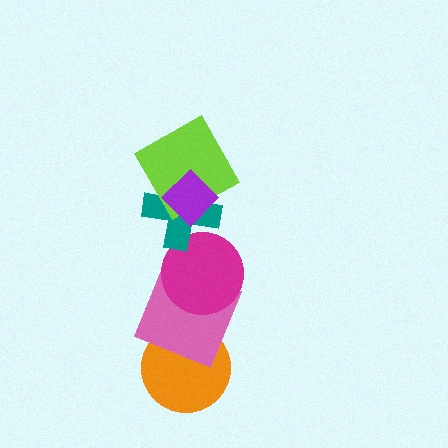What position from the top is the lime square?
The lime square is 2nd from the top.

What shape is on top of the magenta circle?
The teal cross is on top of the magenta circle.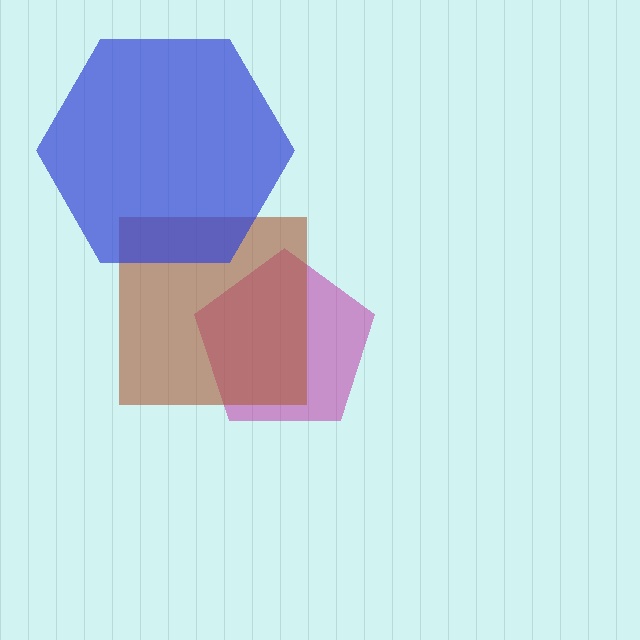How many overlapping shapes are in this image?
There are 3 overlapping shapes in the image.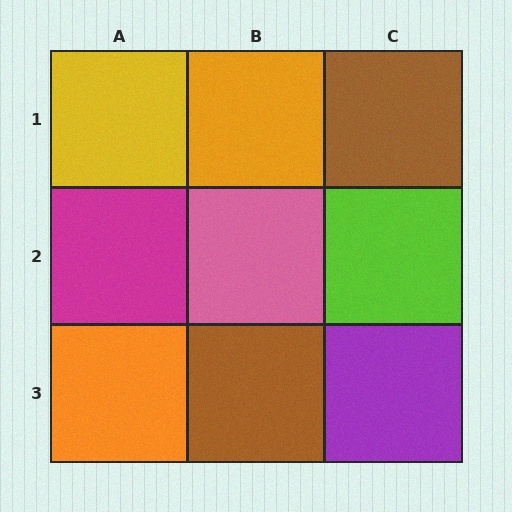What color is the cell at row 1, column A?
Yellow.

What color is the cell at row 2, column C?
Lime.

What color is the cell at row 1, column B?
Orange.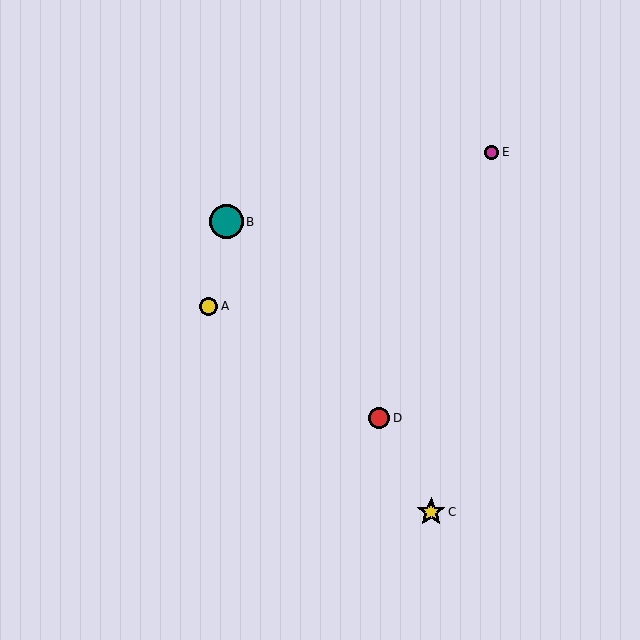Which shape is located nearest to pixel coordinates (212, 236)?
The teal circle (labeled B) at (226, 222) is nearest to that location.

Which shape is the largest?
The teal circle (labeled B) is the largest.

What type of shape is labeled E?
Shape E is a magenta circle.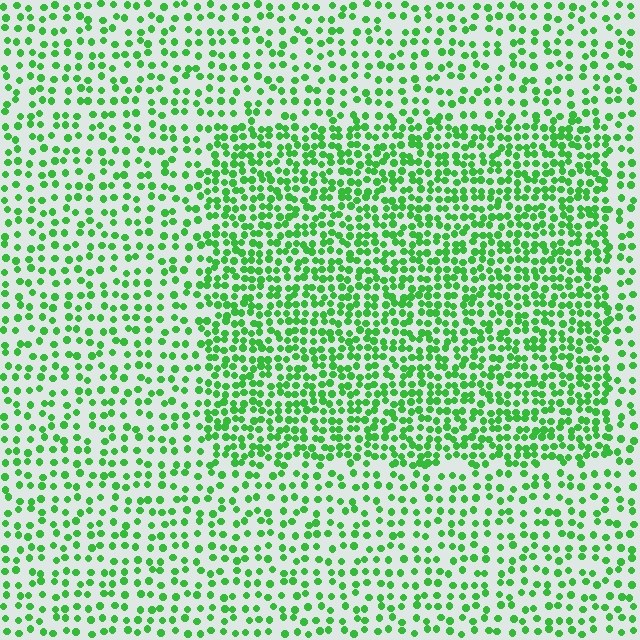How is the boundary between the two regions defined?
The boundary is defined by a change in element density (approximately 1.9x ratio). All elements are the same color, size, and shape.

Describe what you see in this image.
The image contains small green elements arranged at two different densities. A rectangle-shaped region is visible where the elements are more densely packed than the surrounding area.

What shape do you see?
I see a rectangle.